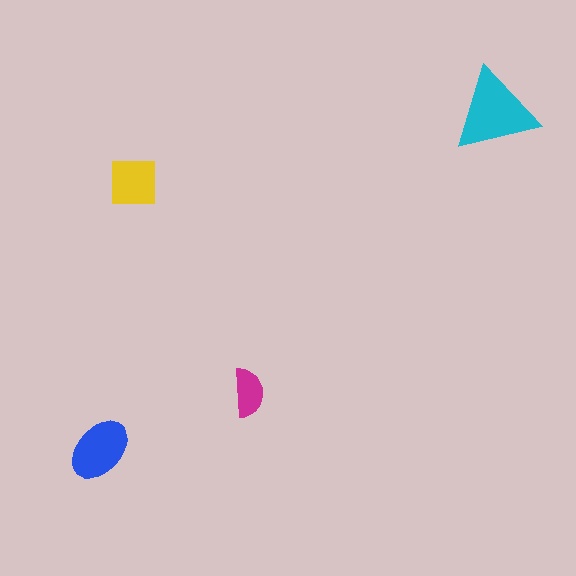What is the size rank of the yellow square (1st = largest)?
3rd.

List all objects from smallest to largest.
The magenta semicircle, the yellow square, the blue ellipse, the cyan triangle.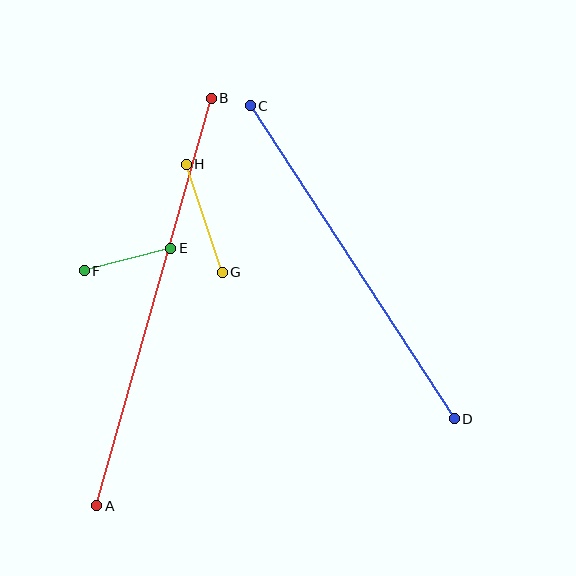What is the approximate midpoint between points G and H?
The midpoint is at approximately (204, 218) pixels.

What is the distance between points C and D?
The distance is approximately 374 pixels.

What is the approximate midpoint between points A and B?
The midpoint is at approximately (154, 302) pixels.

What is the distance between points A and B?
The distance is approximately 423 pixels.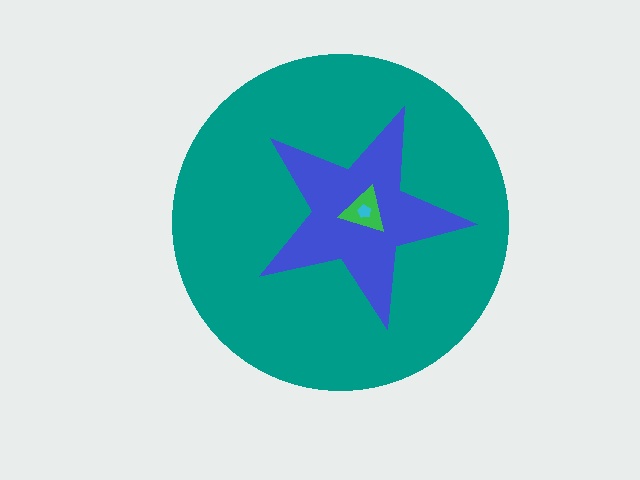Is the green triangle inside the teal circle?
Yes.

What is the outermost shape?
The teal circle.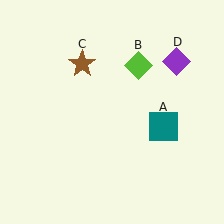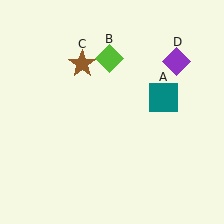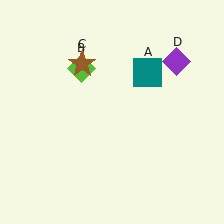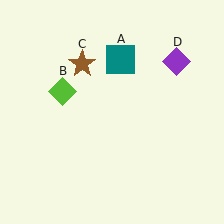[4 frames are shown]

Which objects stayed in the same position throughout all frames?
Brown star (object C) and purple diamond (object D) remained stationary.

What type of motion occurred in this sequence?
The teal square (object A), lime diamond (object B) rotated counterclockwise around the center of the scene.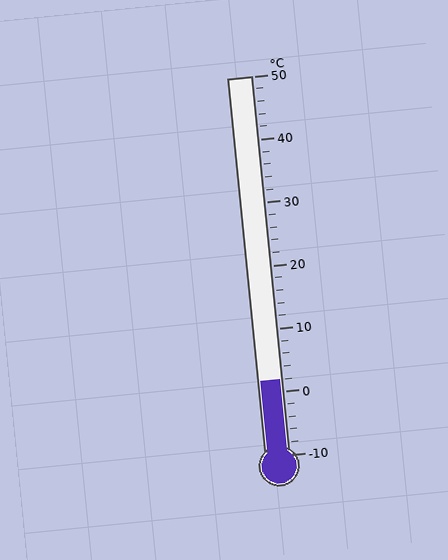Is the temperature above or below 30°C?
The temperature is below 30°C.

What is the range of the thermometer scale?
The thermometer scale ranges from -10°C to 50°C.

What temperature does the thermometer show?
The thermometer shows approximately 2°C.